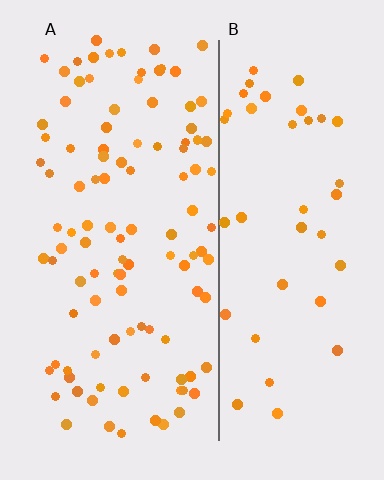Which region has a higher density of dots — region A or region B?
A (the left).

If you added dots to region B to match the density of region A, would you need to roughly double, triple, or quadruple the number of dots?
Approximately double.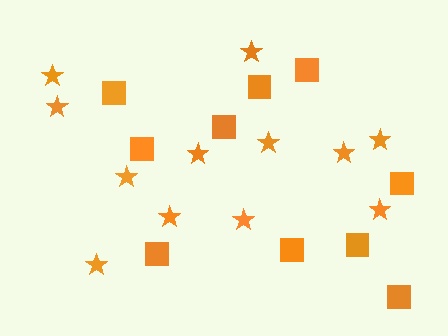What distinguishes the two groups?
There are 2 groups: one group of squares (10) and one group of stars (12).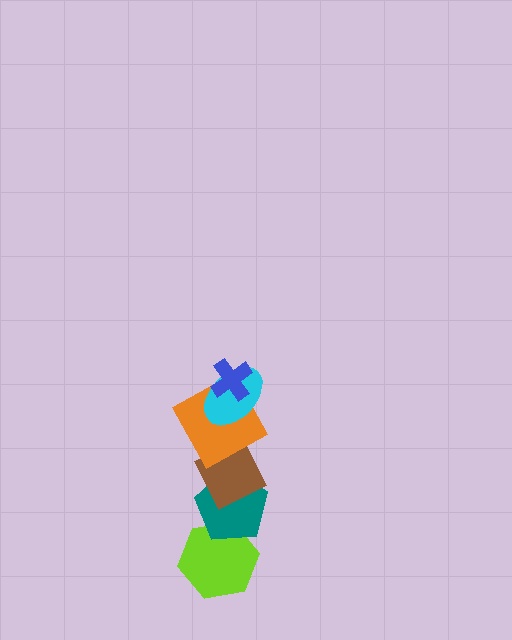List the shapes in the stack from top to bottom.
From top to bottom: the blue cross, the cyan ellipse, the orange square, the brown diamond, the teal pentagon, the lime hexagon.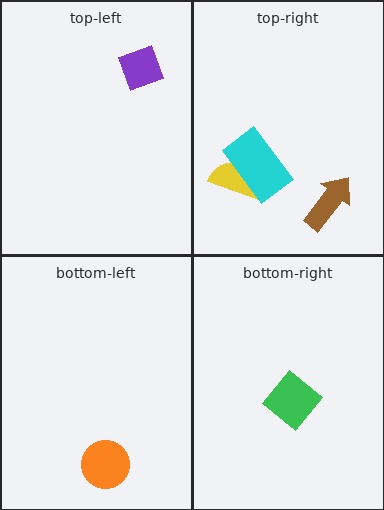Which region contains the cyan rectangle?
The top-right region.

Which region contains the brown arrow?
The top-right region.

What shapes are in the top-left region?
The purple diamond.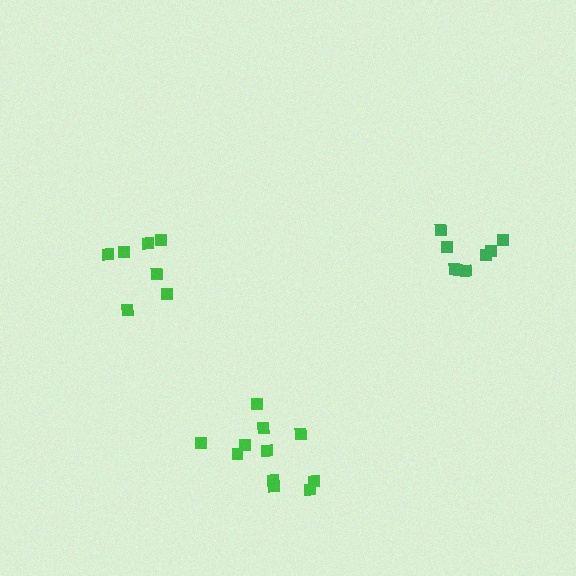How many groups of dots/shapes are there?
There are 3 groups.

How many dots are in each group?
Group 1: 8 dots, Group 2: 11 dots, Group 3: 7 dots (26 total).